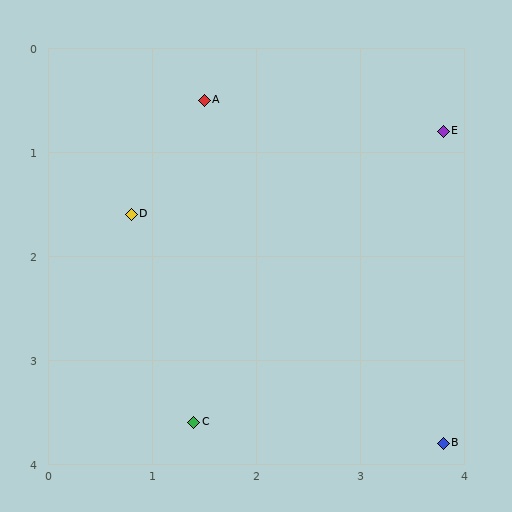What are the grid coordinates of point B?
Point B is at approximately (3.8, 3.8).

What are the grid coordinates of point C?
Point C is at approximately (1.4, 3.6).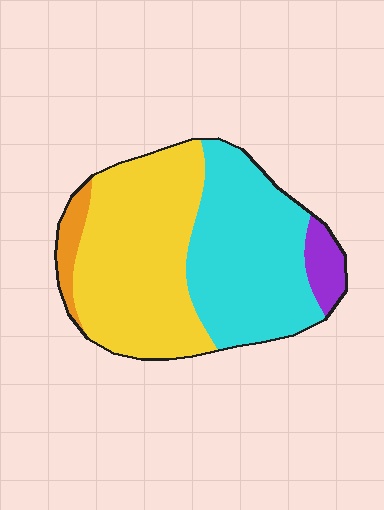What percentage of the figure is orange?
Orange covers about 5% of the figure.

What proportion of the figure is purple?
Purple covers 6% of the figure.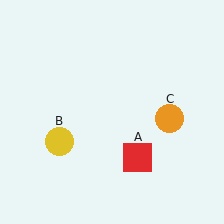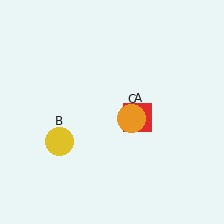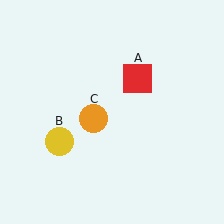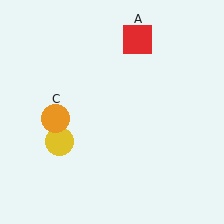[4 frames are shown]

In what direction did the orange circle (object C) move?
The orange circle (object C) moved left.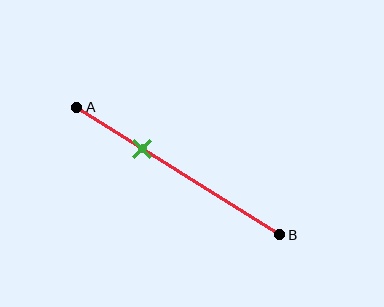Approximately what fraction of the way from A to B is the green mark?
The green mark is approximately 30% of the way from A to B.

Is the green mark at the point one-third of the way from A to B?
Yes, the mark is approximately at the one-third point.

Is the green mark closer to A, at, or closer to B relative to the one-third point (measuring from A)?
The green mark is approximately at the one-third point of segment AB.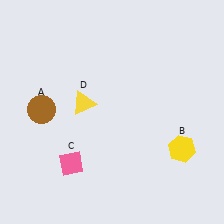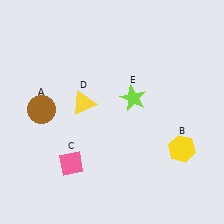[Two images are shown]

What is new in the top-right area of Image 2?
A lime star (E) was added in the top-right area of Image 2.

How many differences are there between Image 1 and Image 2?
There is 1 difference between the two images.